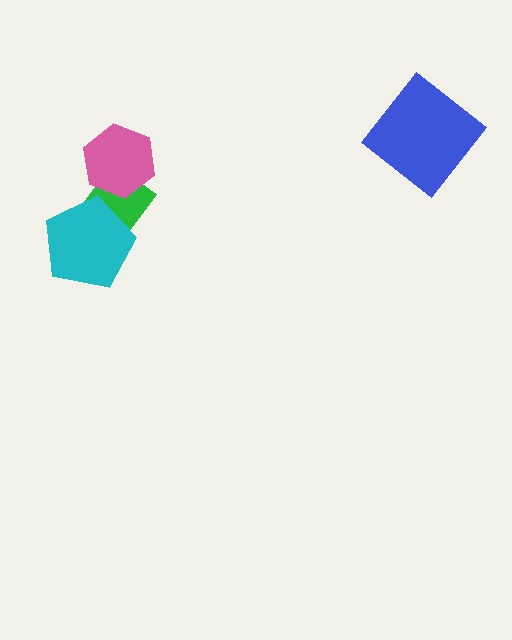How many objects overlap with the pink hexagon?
1 object overlaps with the pink hexagon.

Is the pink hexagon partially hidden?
No, no other shape covers it.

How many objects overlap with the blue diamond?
0 objects overlap with the blue diamond.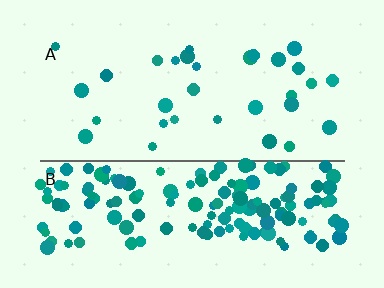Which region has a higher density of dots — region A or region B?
B (the bottom).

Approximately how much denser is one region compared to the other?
Approximately 5.3× — region B over region A.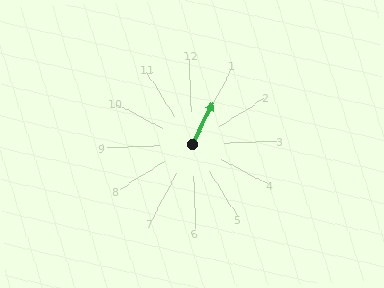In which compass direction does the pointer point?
Northeast.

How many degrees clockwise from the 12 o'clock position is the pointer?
Approximately 29 degrees.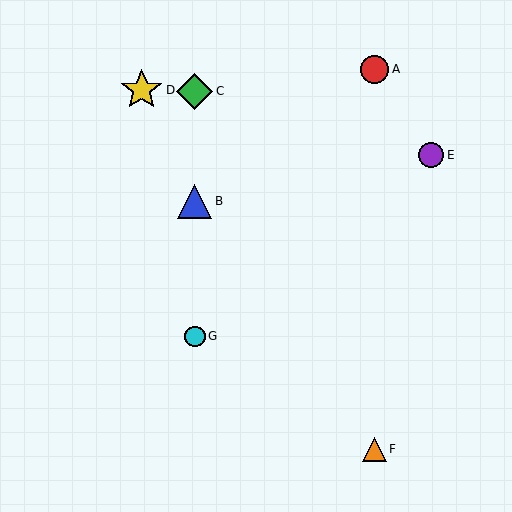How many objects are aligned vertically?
3 objects (B, C, G) are aligned vertically.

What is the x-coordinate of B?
Object B is at x≈195.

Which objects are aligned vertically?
Objects B, C, G are aligned vertically.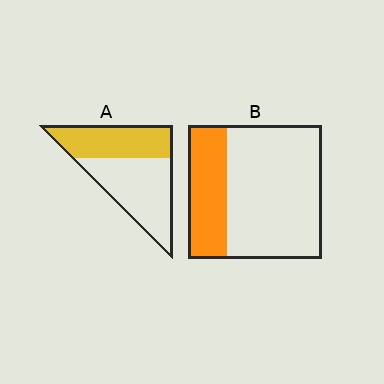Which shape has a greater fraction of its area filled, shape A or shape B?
Shape A.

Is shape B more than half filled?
No.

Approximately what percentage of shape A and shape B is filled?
A is approximately 45% and B is approximately 30%.